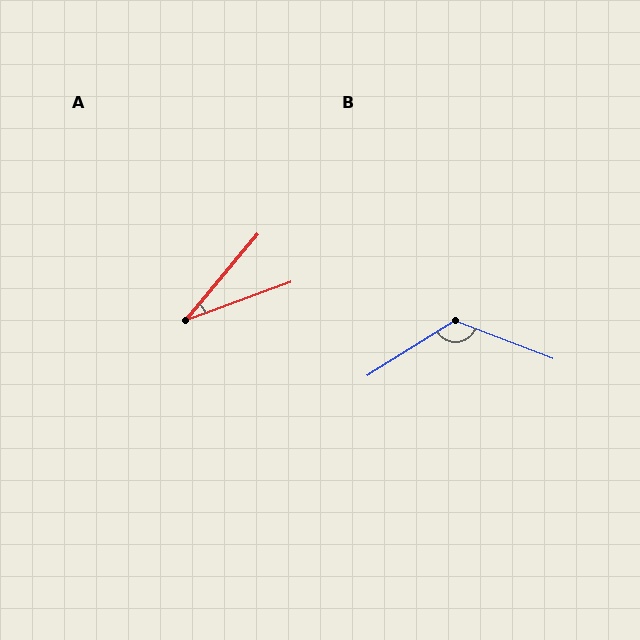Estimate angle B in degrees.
Approximately 127 degrees.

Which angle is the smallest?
A, at approximately 30 degrees.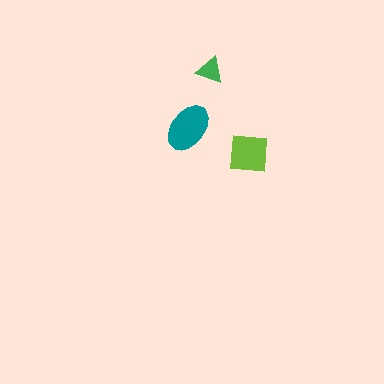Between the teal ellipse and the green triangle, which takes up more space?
The teal ellipse.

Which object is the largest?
The teal ellipse.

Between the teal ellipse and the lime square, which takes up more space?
The teal ellipse.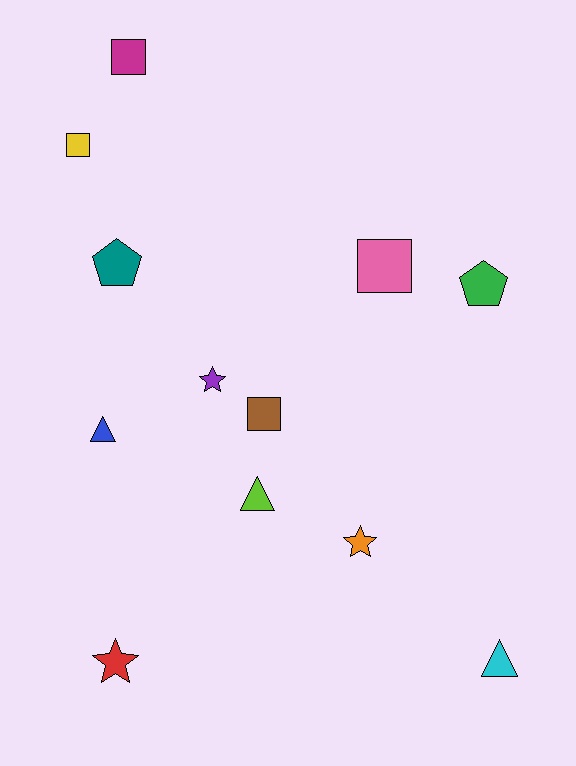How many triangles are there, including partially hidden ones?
There are 3 triangles.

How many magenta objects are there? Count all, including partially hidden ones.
There is 1 magenta object.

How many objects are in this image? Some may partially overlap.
There are 12 objects.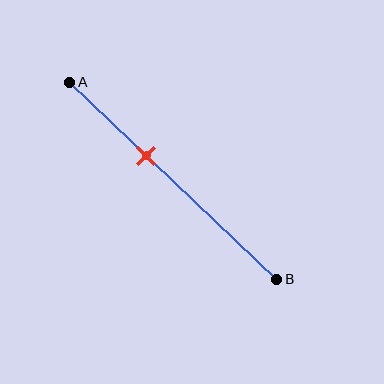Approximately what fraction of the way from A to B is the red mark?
The red mark is approximately 35% of the way from A to B.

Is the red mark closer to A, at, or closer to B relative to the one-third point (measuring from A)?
The red mark is closer to point B than the one-third point of segment AB.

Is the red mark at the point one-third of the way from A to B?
No, the mark is at about 35% from A, not at the 33% one-third point.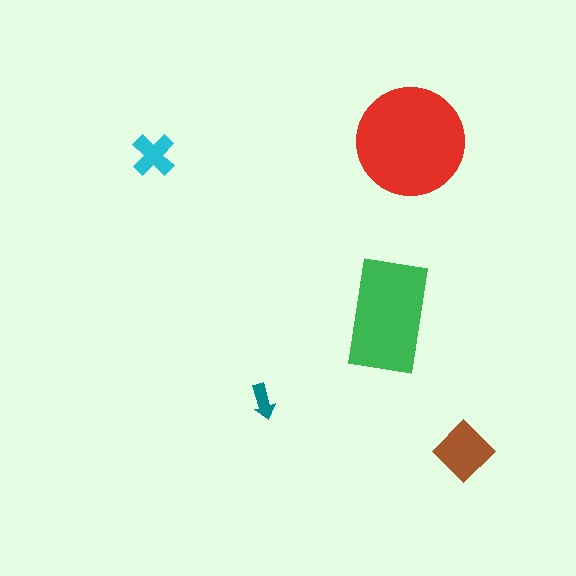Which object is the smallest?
The teal arrow.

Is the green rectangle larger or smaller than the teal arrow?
Larger.